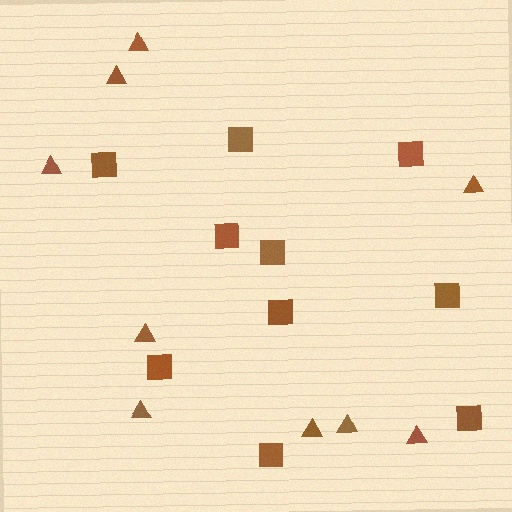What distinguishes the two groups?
There are 2 groups: one group of triangles (9) and one group of squares (10).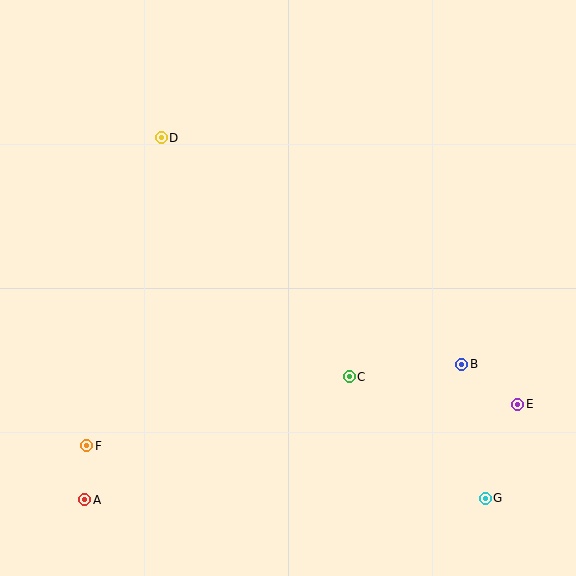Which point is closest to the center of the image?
Point C at (349, 377) is closest to the center.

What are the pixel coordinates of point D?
Point D is at (161, 138).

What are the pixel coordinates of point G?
Point G is at (485, 498).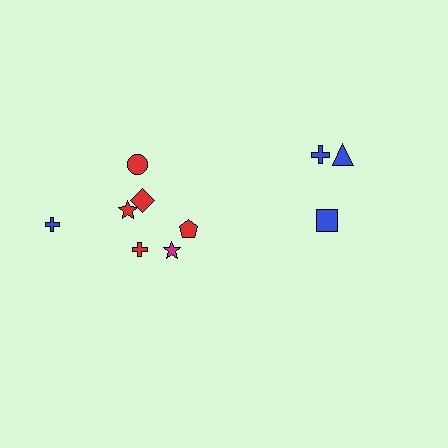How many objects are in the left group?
There are 7 objects.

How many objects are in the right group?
There are 3 objects.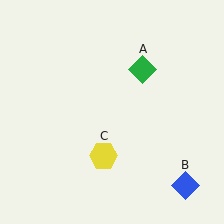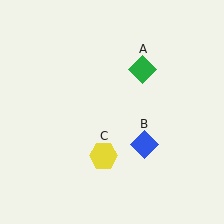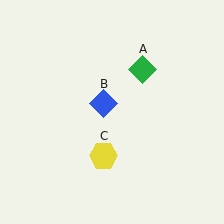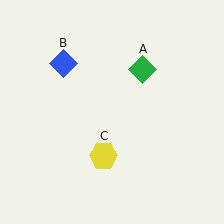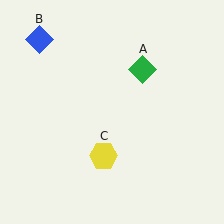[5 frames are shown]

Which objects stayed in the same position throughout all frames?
Green diamond (object A) and yellow hexagon (object C) remained stationary.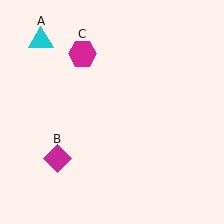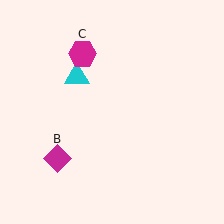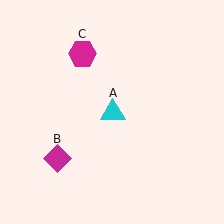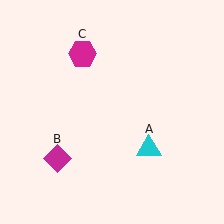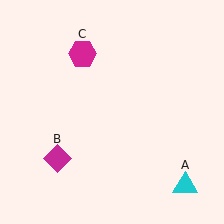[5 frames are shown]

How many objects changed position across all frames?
1 object changed position: cyan triangle (object A).